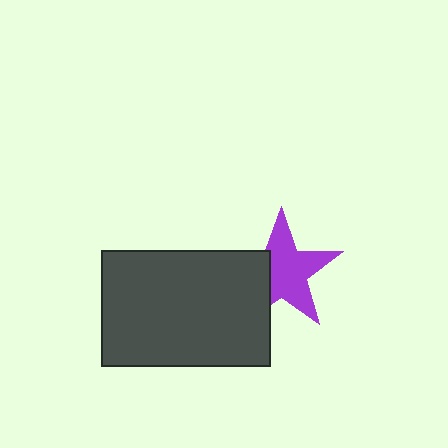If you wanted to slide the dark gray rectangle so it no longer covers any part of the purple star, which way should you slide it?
Slide it left — that is the most direct way to separate the two shapes.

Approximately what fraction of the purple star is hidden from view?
Roughly 33% of the purple star is hidden behind the dark gray rectangle.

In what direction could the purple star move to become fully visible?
The purple star could move right. That would shift it out from behind the dark gray rectangle entirely.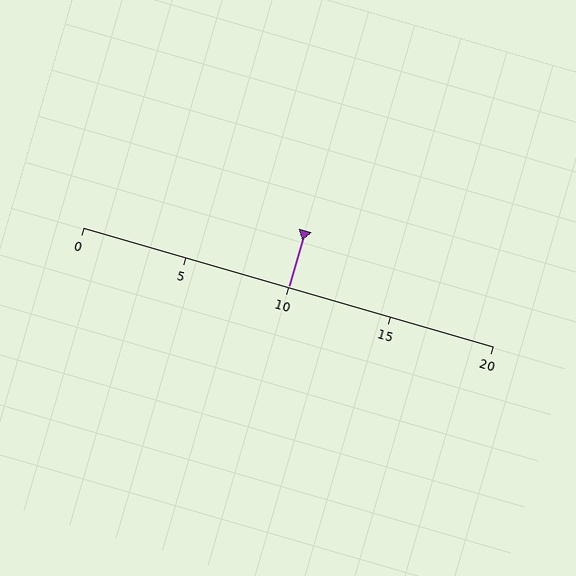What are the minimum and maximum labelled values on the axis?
The axis runs from 0 to 20.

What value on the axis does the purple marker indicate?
The marker indicates approximately 10.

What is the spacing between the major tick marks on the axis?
The major ticks are spaced 5 apart.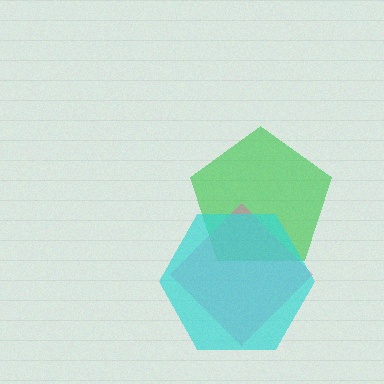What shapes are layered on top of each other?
The layered shapes are: a green pentagon, a pink diamond, a cyan hexagon.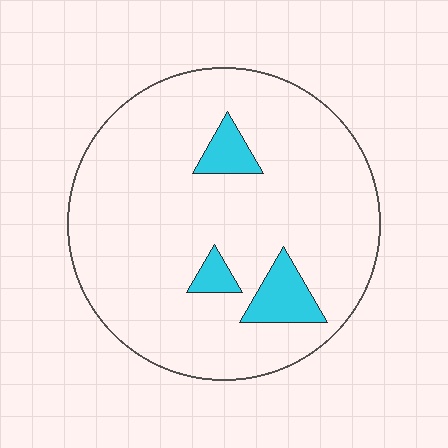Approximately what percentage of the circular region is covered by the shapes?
Approximately 10%.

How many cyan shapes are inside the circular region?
3.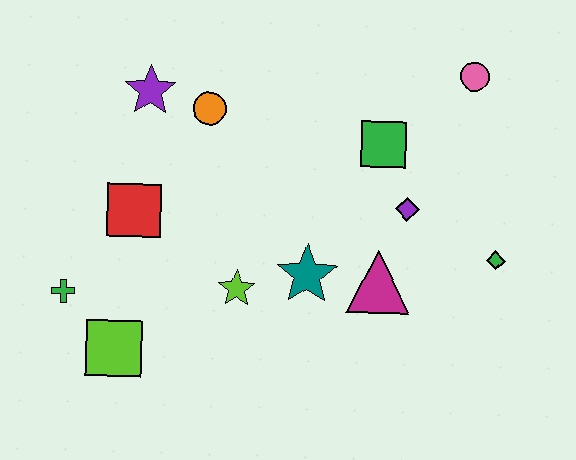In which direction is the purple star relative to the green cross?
The purple star is above the green cross.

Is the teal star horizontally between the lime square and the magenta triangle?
Yes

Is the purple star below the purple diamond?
No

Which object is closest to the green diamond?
The purple diamond is closest to the green diamond.